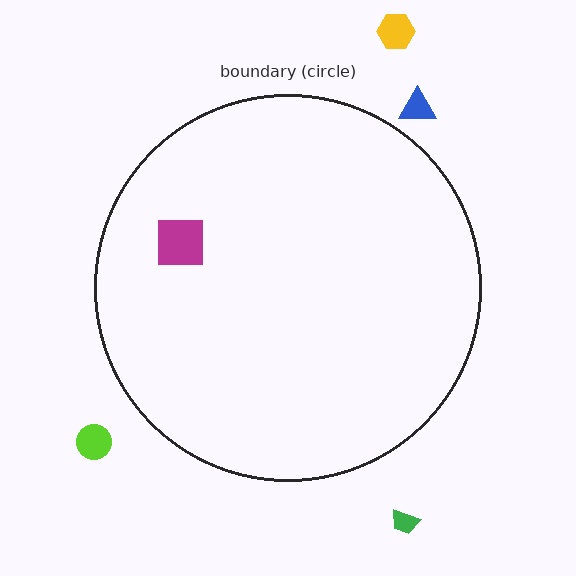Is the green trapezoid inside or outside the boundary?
Outside.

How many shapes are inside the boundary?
1 inside, 4 outside.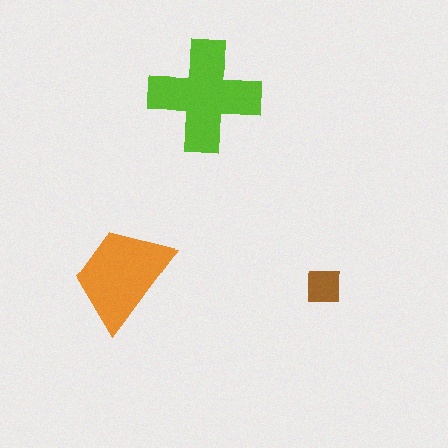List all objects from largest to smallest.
The lime cross, the orange trapezoid, the brown square.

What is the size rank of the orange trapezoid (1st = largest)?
2nd.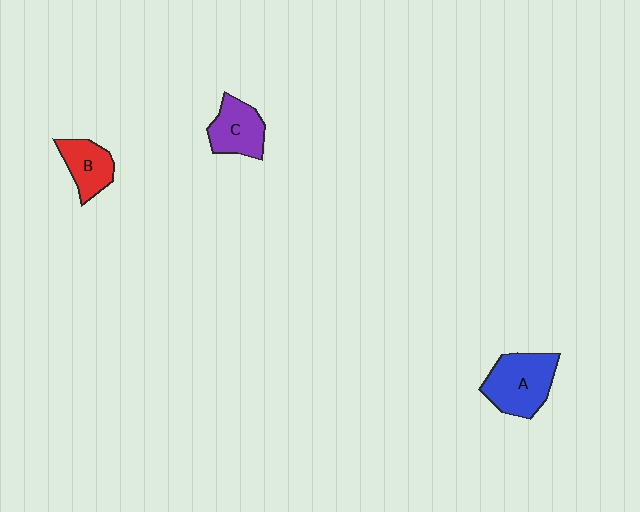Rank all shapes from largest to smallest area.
From largest to smallest: A (blue), C (purple), B (red).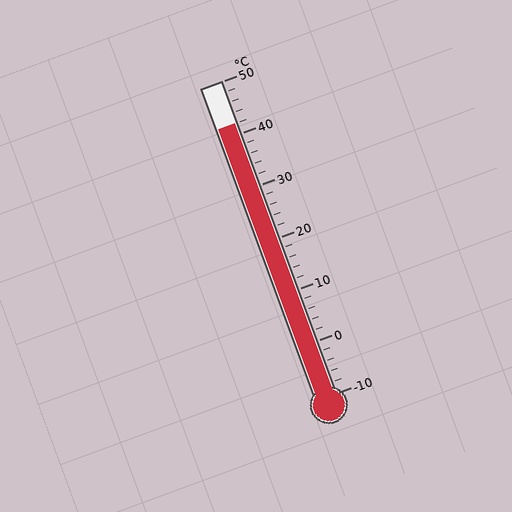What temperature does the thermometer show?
The thermometer shows approximately 42°C.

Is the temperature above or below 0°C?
The temperature is above 0°C.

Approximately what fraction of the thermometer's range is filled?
The thermometer is filled to approximately 85% of its range.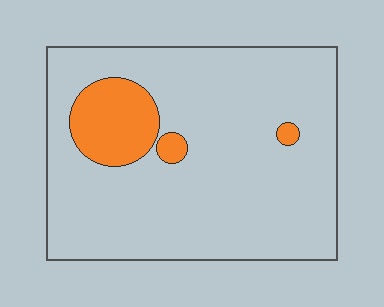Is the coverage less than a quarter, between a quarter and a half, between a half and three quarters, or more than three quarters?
Less than a quarter.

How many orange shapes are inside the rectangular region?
3.